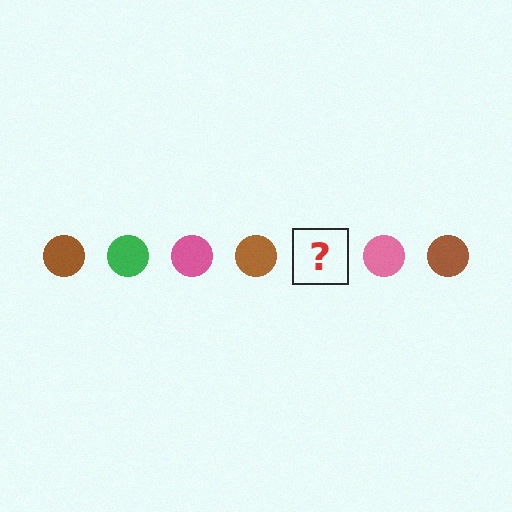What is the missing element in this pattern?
The missing element is a green circle.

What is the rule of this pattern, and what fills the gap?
The rule is that the pattern cycles through brown, green, pink circles. The gap should be filled with a green circle.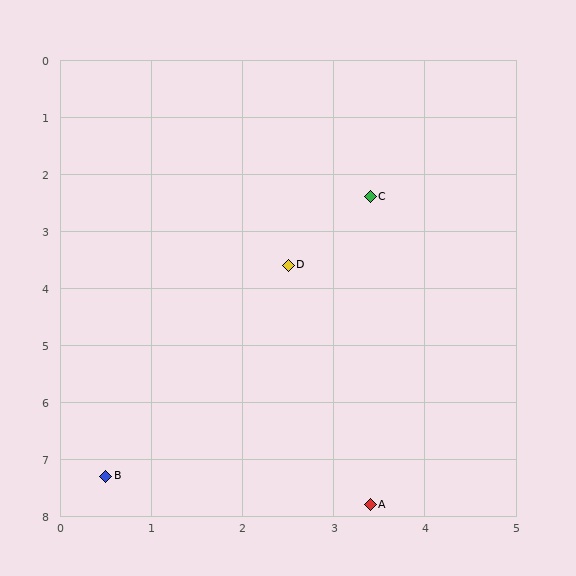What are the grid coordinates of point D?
Point D is at approximately (2.5, 3.6).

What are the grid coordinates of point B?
Point B is at approximately (0.5, 7.3).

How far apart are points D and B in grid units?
Points D and B are about 4.2 grid units apart.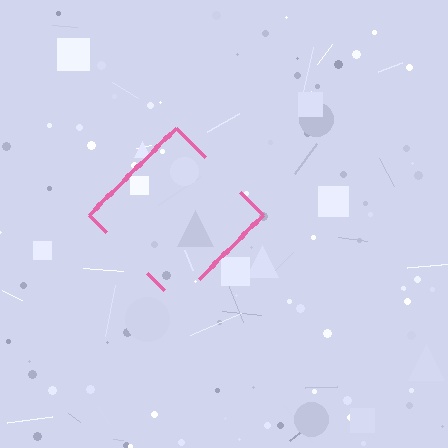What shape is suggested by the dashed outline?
The dashed outline suggests a diamond.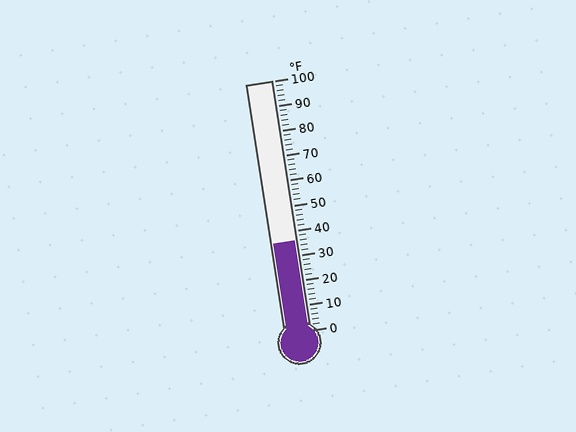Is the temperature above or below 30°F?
The temperature is above 30°F.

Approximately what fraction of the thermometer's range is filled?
The thermometer is filled to approximately 35% of its range.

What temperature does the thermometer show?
The thermometer shows approximately 36°F.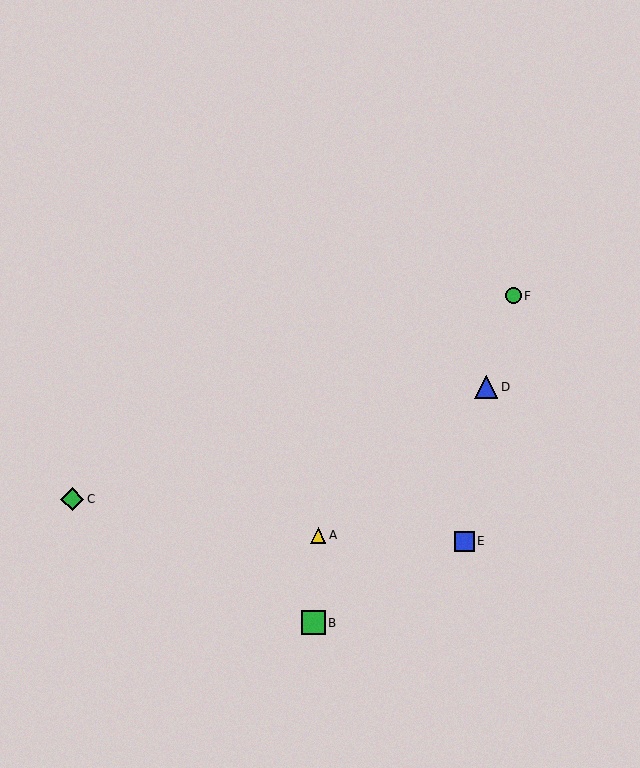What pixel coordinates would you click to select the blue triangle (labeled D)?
Click at (486, 387) to select the blue triangle D.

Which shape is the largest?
The green square (labeled B) is the largest.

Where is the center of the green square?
The center of the green square is at (313, 623).